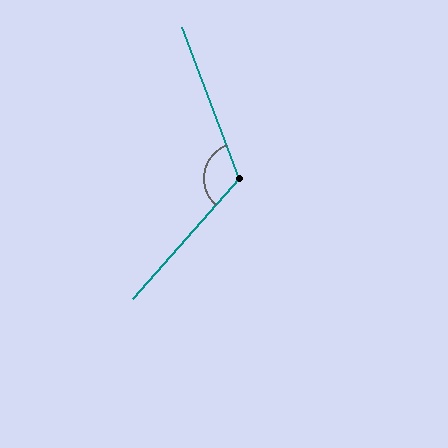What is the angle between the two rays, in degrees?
Approximately 118 degrees.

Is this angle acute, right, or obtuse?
It is obtuse.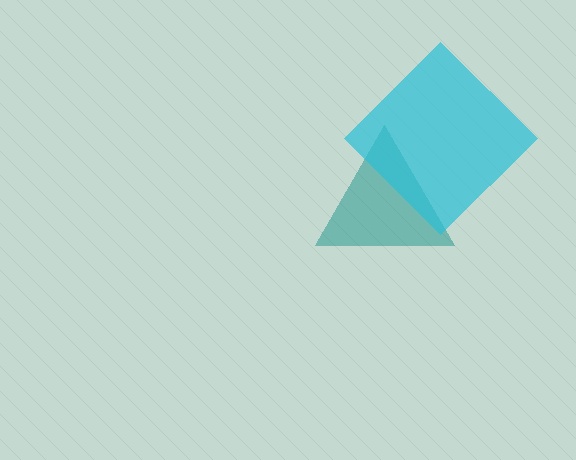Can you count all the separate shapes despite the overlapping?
Yes, there are 2 separate shapes.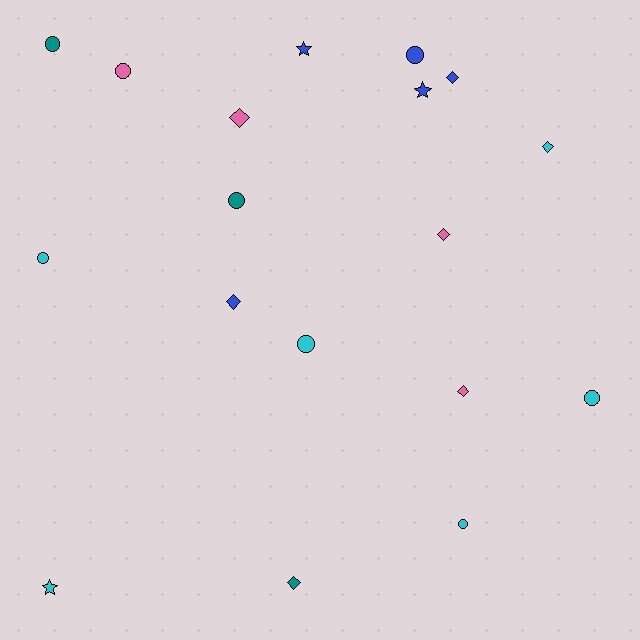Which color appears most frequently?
Cyan, with 6 objects.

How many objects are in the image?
There are 18 objects.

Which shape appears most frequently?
Circle, with 8 objects.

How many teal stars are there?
There are no teal stars.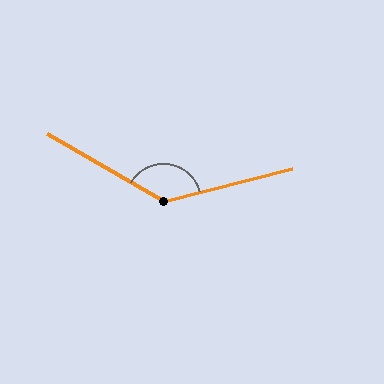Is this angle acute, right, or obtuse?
It is obtuse.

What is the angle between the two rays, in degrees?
Approximately 136 degrees.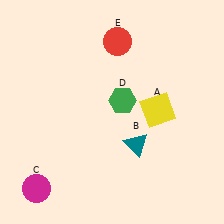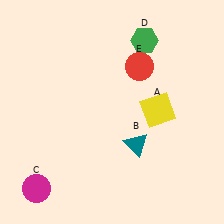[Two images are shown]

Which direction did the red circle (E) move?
The red circle (E) moved down.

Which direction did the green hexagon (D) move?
The green hexagon (D) moved up.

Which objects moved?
The objects that moved are: the green hexagon (D), the red circle (E).